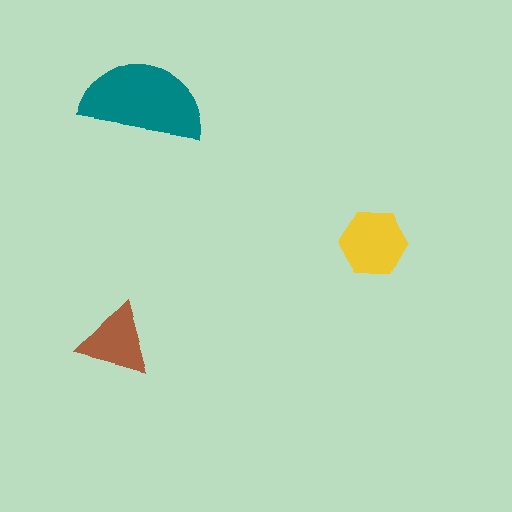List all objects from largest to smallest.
The teal semicircle, the yellow hexagon, the brown triangle.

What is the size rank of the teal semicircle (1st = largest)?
1st.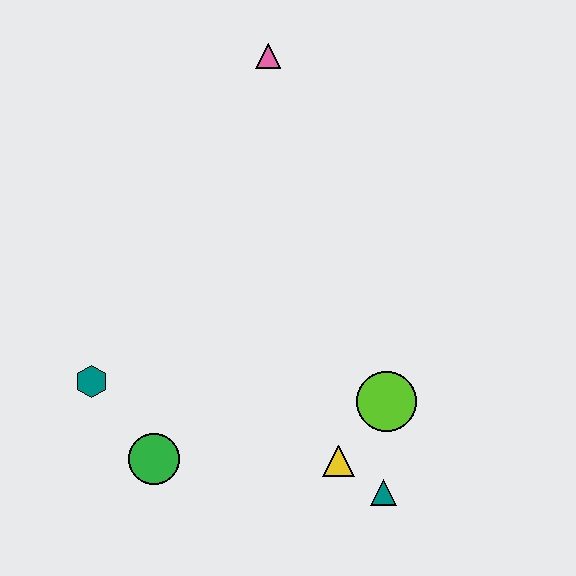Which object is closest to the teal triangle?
The yellow triangle is closest to the teal triangle.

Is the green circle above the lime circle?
No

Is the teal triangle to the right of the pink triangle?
Yes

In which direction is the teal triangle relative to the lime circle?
The teal triangle is below the lime circle.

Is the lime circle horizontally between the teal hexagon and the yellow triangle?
No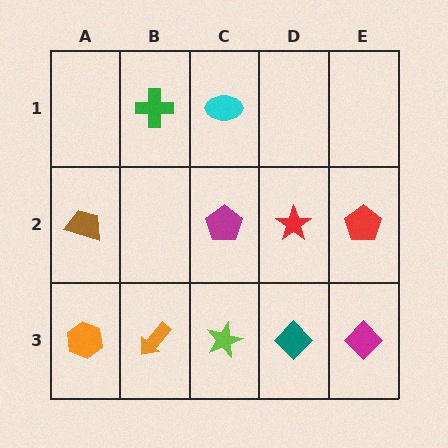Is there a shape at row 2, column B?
No, that cell is empty.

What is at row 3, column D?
A teal diamond.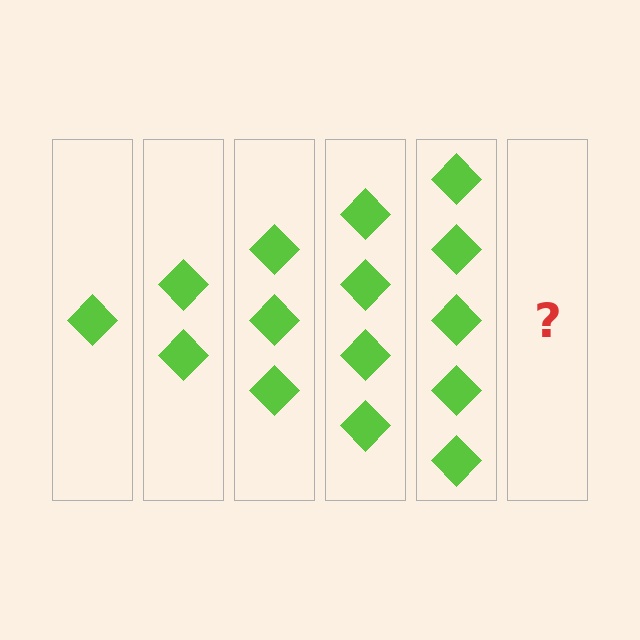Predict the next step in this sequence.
The next step is 6 diamonds.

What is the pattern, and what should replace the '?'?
The pattern is that each step adds one more diamond. The '?' should be 6 diamonds.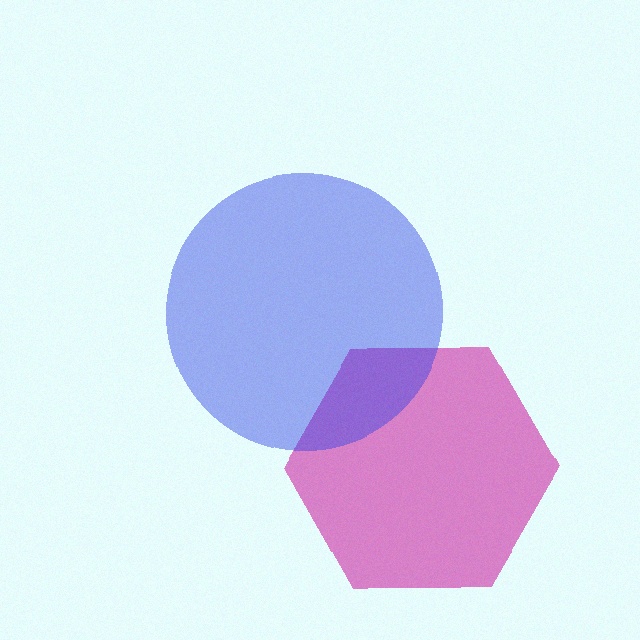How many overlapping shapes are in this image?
There are 2 overlapping shapes in the image.